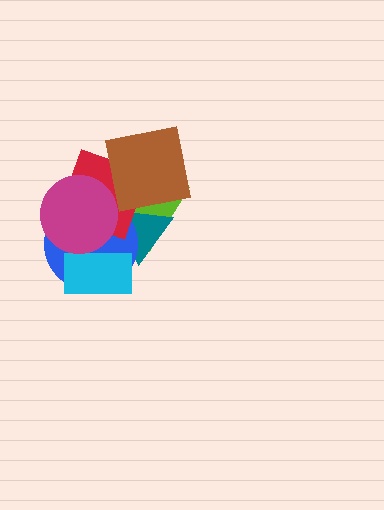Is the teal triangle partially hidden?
Yes, it is partially covered by another shape.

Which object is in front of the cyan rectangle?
The magenta circle is in front of the cyan rectangle.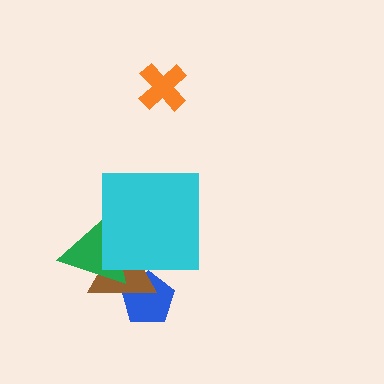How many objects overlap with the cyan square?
2 objects overlap with the cyan square.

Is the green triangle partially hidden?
Yes, it is partially covered by another shape.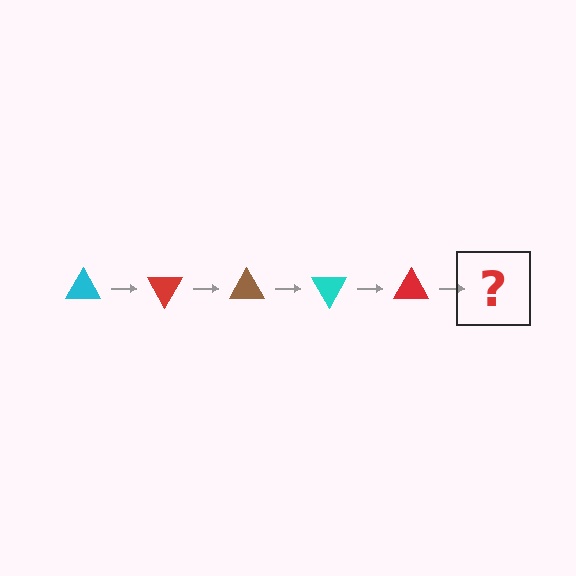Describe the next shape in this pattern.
It should be a brown triangle, rotated 300 degrees from the start.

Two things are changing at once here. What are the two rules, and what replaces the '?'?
The two rules are that it rotates 60 degrees each step and the color cycles through cyan, red, and brown. The '?' should be a brown triangle, rotated 300 degrees from the start.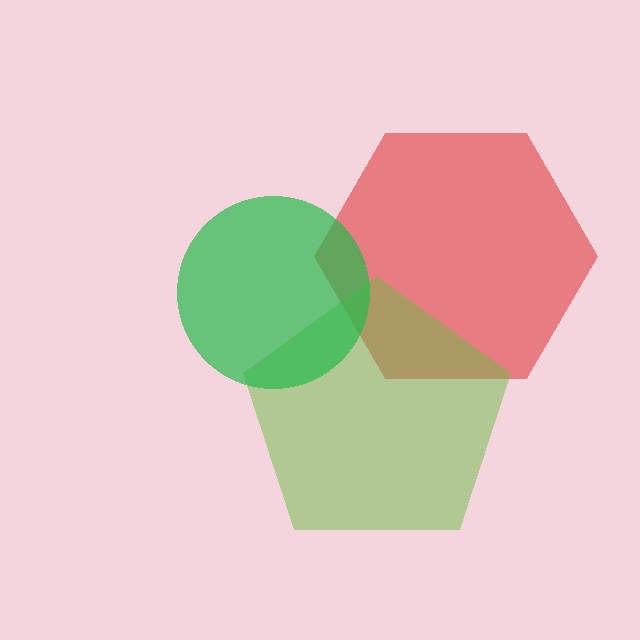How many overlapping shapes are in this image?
There are 3 overlapping shapes in the image.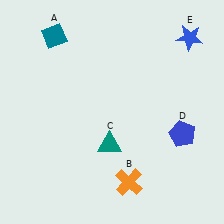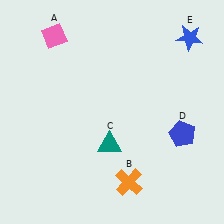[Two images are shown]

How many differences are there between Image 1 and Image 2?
There is 1 difference between the two images.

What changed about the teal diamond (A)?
In Image 1, A is teal. In Image 2, it changed to pink.